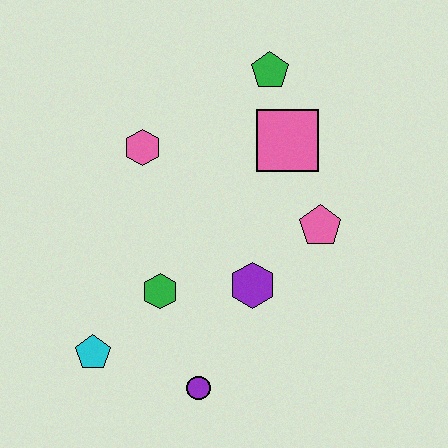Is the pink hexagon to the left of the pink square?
Yes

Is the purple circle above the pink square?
No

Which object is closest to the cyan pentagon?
The green hexagon is closest to the cyan pentagon.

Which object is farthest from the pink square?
The cyan pentagon is farthest from the pink square.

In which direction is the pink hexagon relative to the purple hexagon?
The pink hexagon is above the purple hexagon.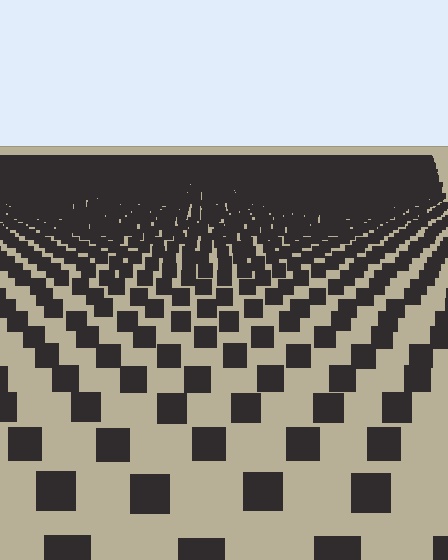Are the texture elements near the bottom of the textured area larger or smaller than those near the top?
Larger. Near the bottom, elements are closer to the viewer and appear at a bigger on-screen size.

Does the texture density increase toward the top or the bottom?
Density increases toward the top.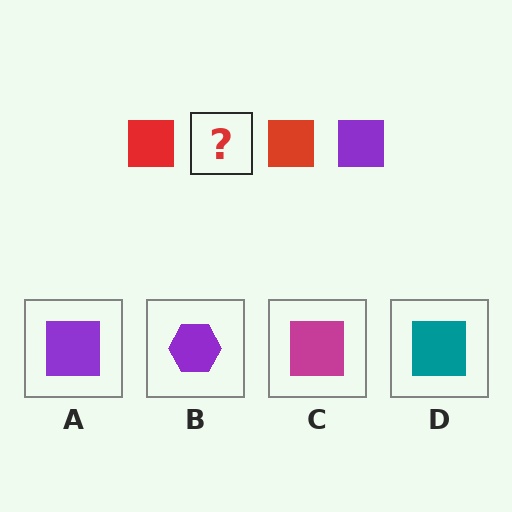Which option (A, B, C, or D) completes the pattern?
A.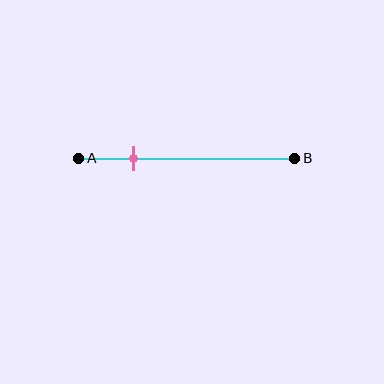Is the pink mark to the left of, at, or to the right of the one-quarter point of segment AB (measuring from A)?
The pink mark is approximately at the one-quarter point of segment AB.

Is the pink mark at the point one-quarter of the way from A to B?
Yes, the mark is approximately at the one-quarter point.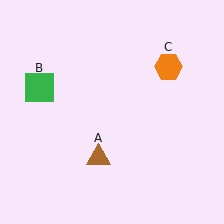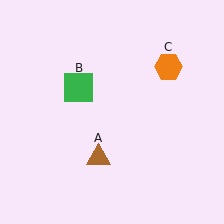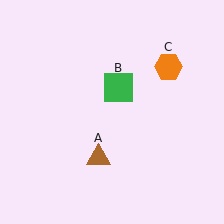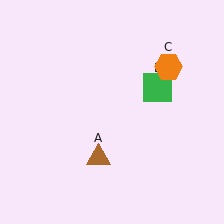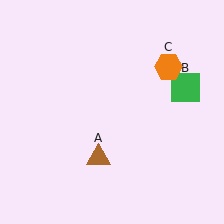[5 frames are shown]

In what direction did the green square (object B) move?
The green square (object B) moved right.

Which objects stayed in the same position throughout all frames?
Brown triangle (object A) and orange hexagon (object C) remained stationary.